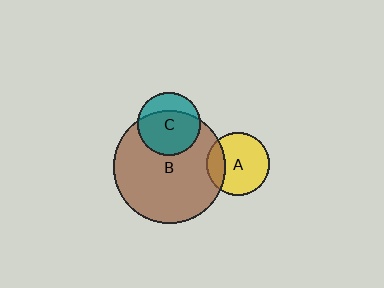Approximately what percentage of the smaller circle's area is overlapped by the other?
Approximately 70%.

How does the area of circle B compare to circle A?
Approximately 3.2 times.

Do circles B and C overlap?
Yes.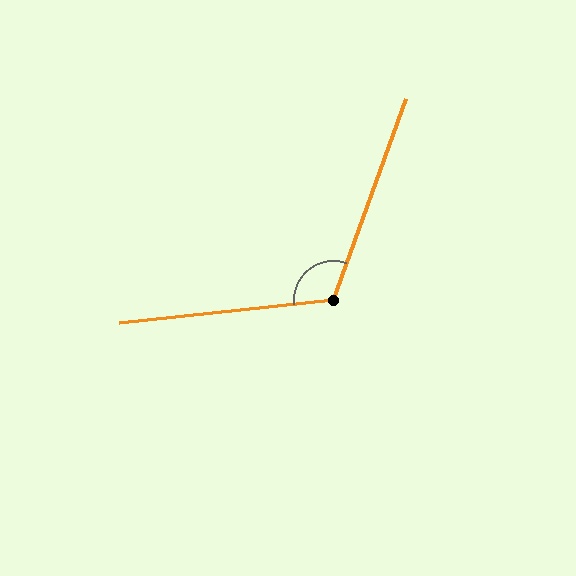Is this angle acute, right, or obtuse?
It is obtuse.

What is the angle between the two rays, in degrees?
Approximately 116 degrees.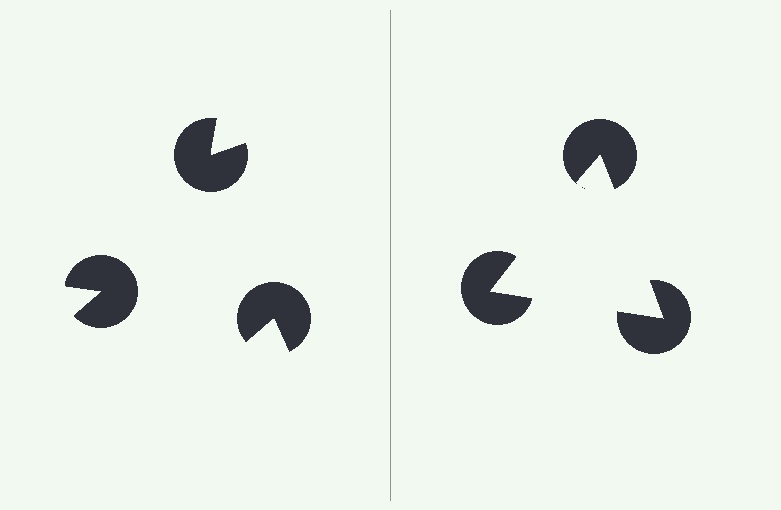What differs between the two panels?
The pac-man discs are positioned identically on both sides; only the wedge orientations differ. On the right they align to a triangle; on the left they are misaligned.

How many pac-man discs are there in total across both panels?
6 — 3 on each side.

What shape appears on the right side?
An illusory triangle.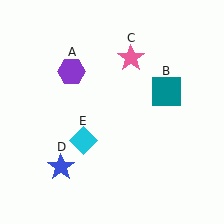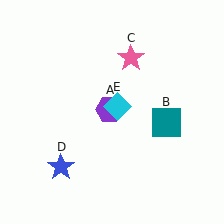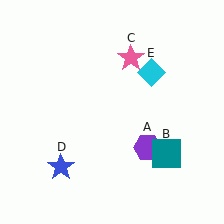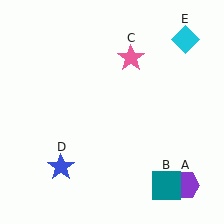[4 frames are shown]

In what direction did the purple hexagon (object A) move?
The purple hexagon (object A) moved down and to the right.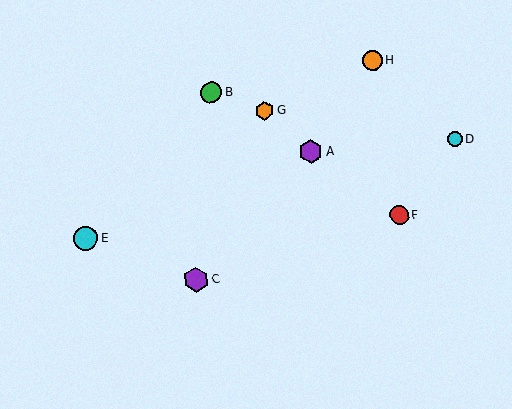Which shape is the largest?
The purple hexagon (labeled C) is the largest.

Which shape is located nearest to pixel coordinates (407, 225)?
The red circle (labeled F) at (399, 215) is nearest to that location.